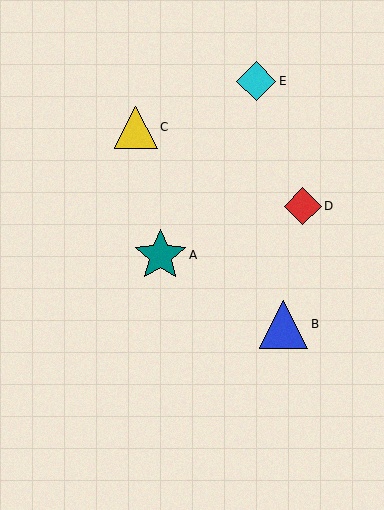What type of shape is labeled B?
Shape B is a blue triangle.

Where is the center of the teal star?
The center of the teal star is at (160, 255).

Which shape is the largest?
The teal star (labeled A) is the largest.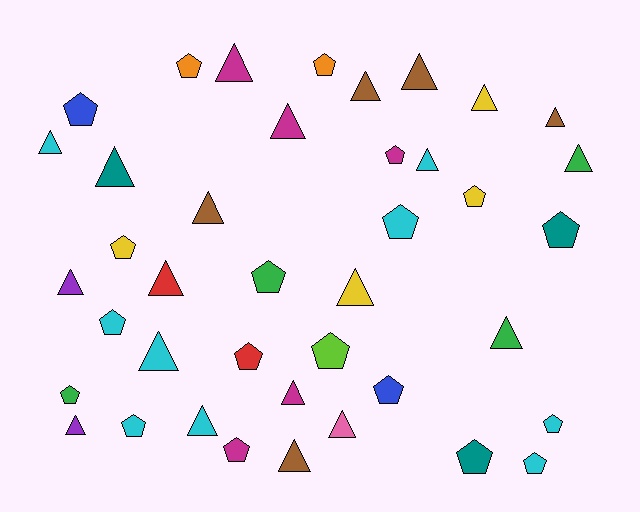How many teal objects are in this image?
There are 3 teal objects.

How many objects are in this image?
There are 40 objects.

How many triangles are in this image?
There are 21 triangles.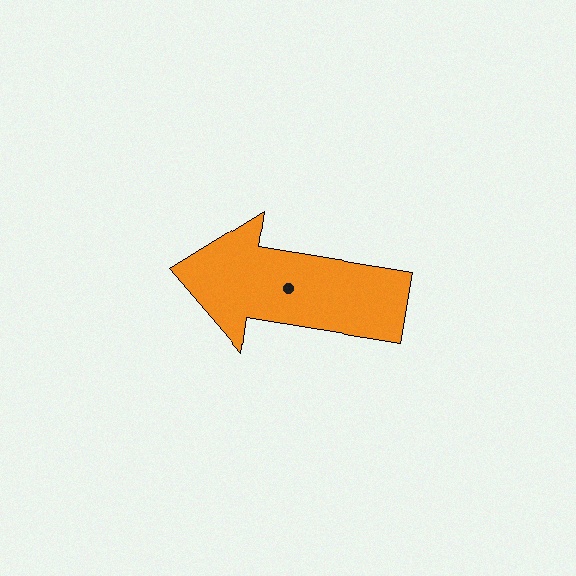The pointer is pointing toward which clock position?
Roughly 9 o'clock.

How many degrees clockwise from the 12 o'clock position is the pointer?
Approximately 279 degrees.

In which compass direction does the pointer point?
West.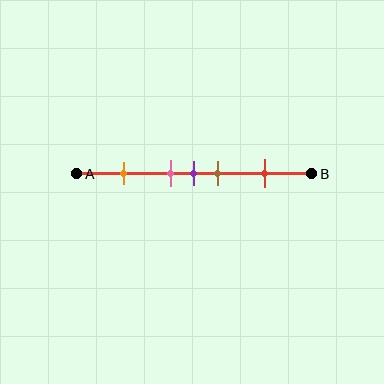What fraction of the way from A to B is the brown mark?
The brown mark is approximately 60% (0.6) of the way from A to B.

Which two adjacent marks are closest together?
The pink and purple marks are the closest adjacent pair.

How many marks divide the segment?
There are 5 marks dividing the segment.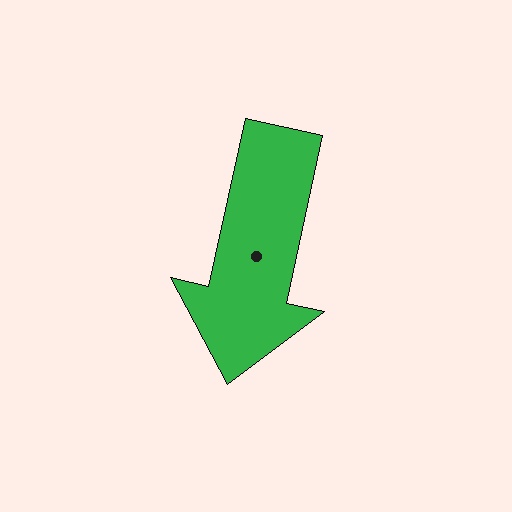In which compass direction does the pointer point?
South.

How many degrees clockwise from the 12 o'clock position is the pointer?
Approximately 192 degrees.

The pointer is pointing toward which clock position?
Roughly 6 o'clock.